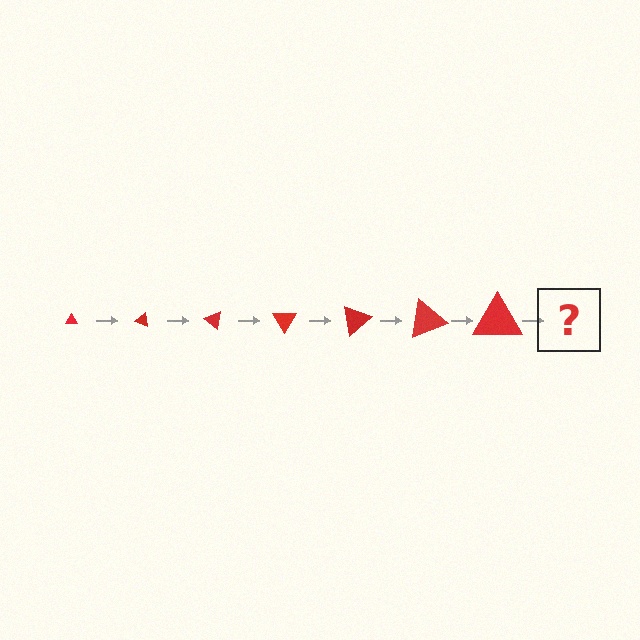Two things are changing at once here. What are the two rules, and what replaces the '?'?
The two rules are that the triangle grows larger each step and it rotates 20 degrees each step. The '?' should be a triangle, larger than the previous one and rotated 140 degrees from the start.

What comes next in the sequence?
The next element should be a triangle, larger than the previous one and rotated 140 degrees from the start.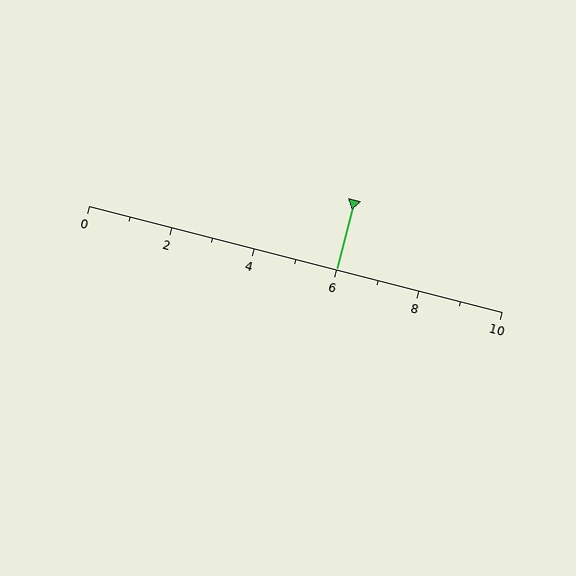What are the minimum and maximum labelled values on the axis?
The axis runs from 0 to 10.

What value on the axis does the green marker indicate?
The marker indicates approximately 6.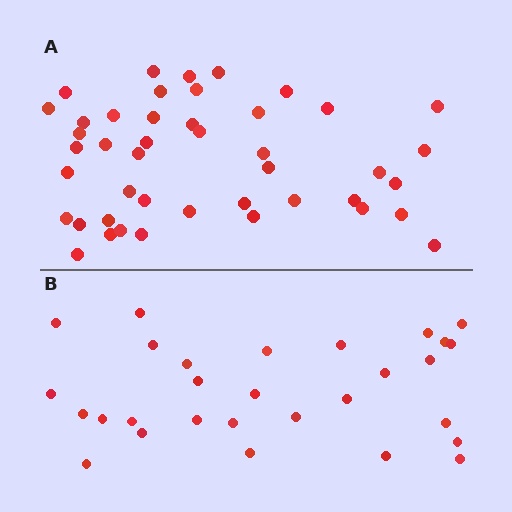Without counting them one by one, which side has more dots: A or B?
Region A (the top region) has more dots.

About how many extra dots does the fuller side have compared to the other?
Region A has approximately 15 more dots than region B.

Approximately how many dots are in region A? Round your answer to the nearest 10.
About 40 dots. (The exact count is 44, which rounds to 40.)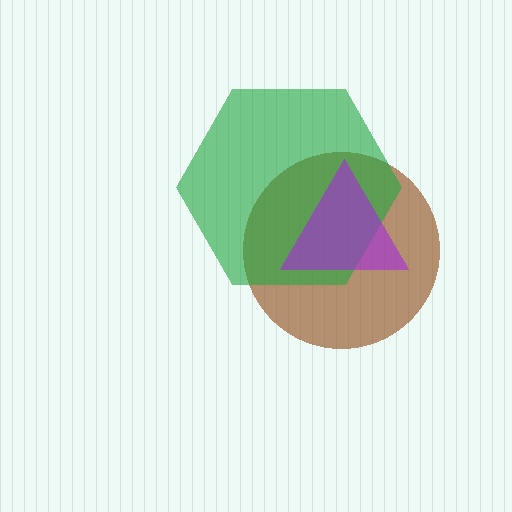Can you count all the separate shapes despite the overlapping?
Yes, there are 3 separate shapes.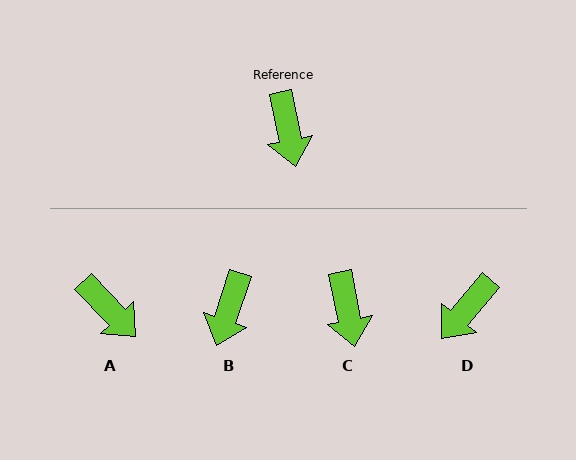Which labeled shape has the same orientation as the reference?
C.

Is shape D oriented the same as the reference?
No, it is off by about 51 degrees.